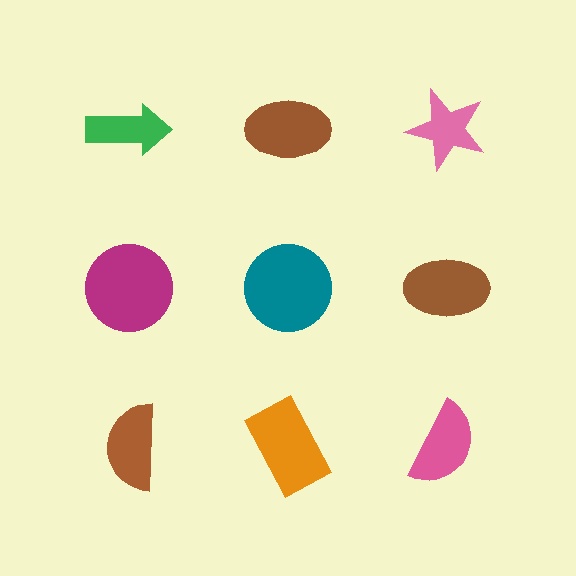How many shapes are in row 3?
3 shapes.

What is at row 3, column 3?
A pink semicircle.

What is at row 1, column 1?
A green arrow.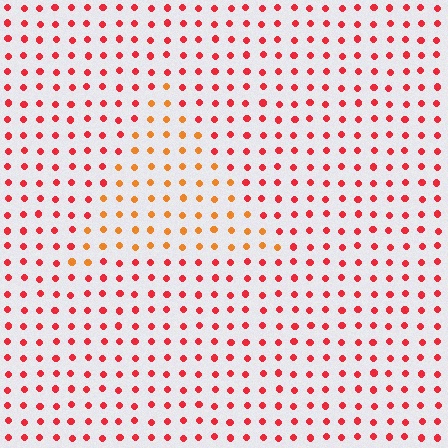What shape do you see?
I see a triangle.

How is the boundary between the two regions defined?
The boundary is defined purely by a slight shift in hue (about 34 degrees). Spacing, size, and orientation are identical on both sides.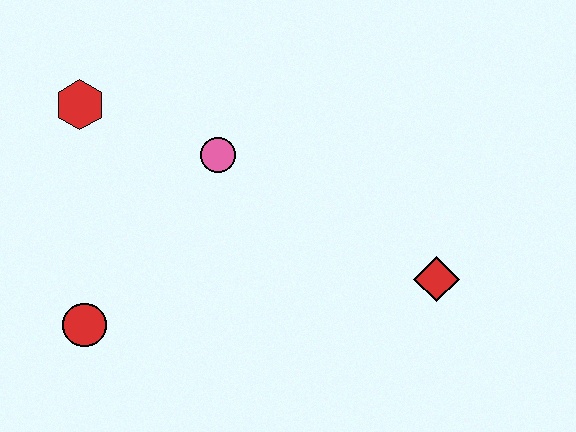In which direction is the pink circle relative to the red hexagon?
The pink circle is to the right of the red hexagon.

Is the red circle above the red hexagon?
No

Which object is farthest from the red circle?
The red diamond is farthest from the red circle.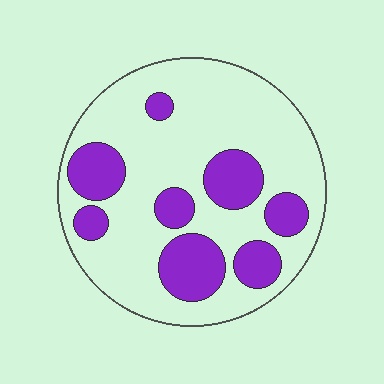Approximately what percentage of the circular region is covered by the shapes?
Approximately 30%.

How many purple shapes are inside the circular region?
8.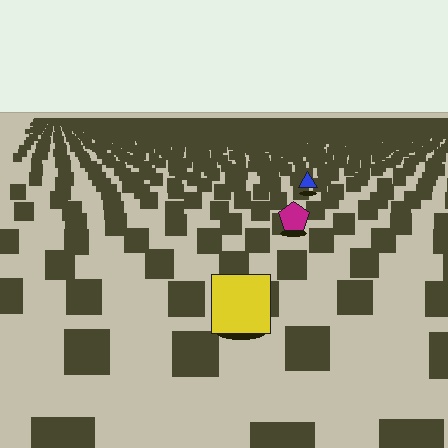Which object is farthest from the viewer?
The blue triangle is farthest from the viewer. It appears smaller and the ground texture around it is denser.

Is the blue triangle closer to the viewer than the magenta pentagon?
No. The magenta pentagon is closer — you can tell from the texture gradient: the ground texture is coarser near it.